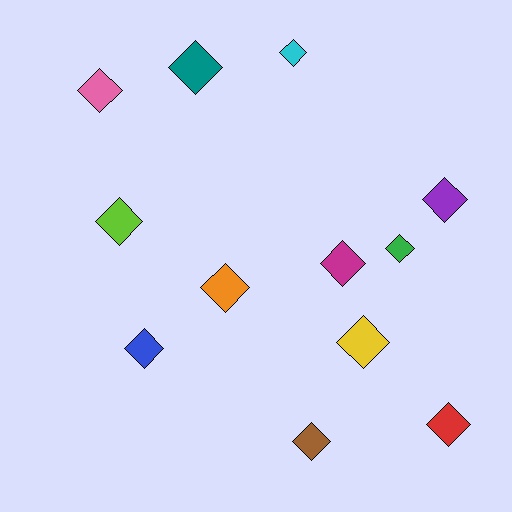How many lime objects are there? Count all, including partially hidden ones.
There is 1 lime object.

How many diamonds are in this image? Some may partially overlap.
There are 12 diamonds.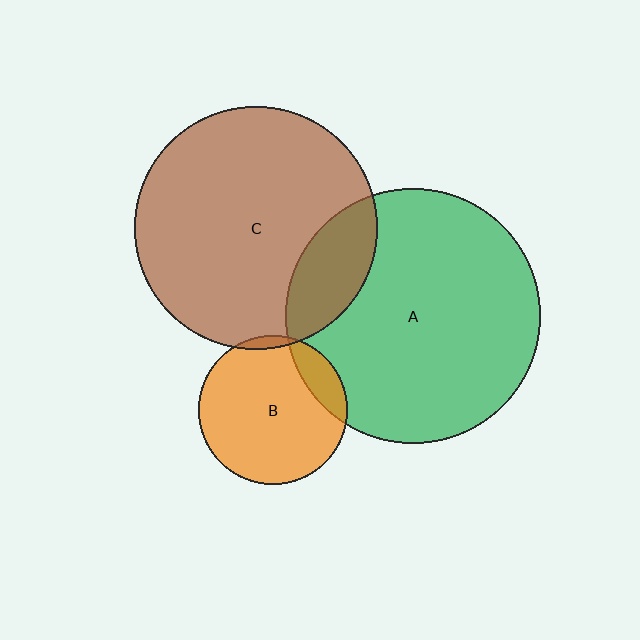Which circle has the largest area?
Circle A (green).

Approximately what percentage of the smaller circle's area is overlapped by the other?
Approximately 15%.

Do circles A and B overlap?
Yes.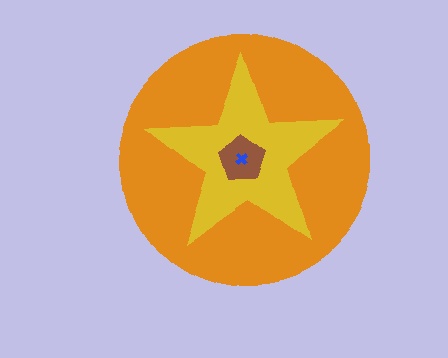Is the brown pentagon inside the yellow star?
Yes.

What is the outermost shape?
The orange circle.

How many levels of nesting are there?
4.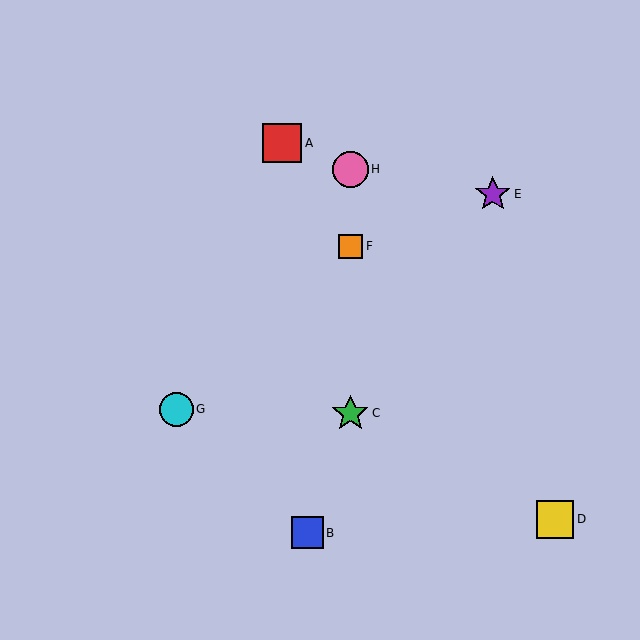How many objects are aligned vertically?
3 objects (C, F, H) are aligned vertically.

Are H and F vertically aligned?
Yes, both are at x≈350.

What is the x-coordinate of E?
Object E is at x≈493.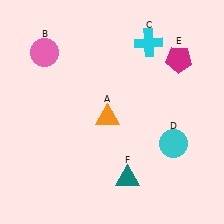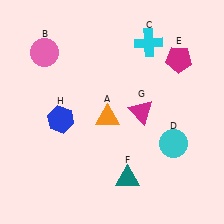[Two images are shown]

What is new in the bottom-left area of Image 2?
A blue hexagon (H) was added in the bottom-left area of Image 2.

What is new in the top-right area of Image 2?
A magenta triangle (G) was added in the top-right area of Image 2.